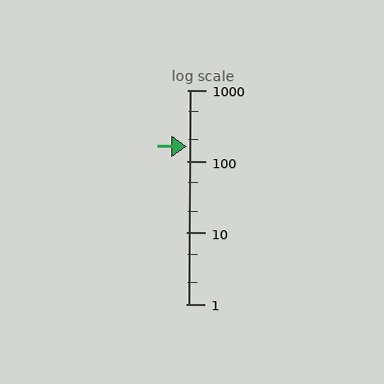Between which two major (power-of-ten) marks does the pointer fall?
The pointer is between 100 and 1000.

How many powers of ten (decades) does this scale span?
The scale spans 3 decades, from 1 to 1000.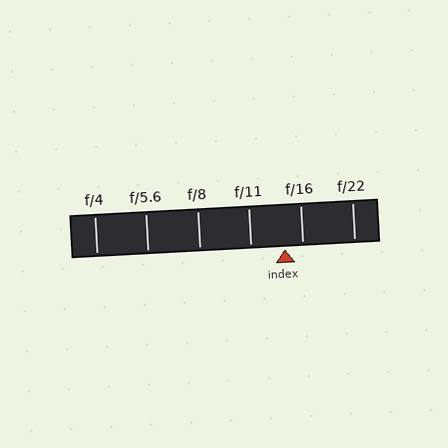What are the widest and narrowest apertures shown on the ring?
The widest aperture shown is f/4 and the narrowest is f/22.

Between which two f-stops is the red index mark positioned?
The index mark is between f/11 and f/16.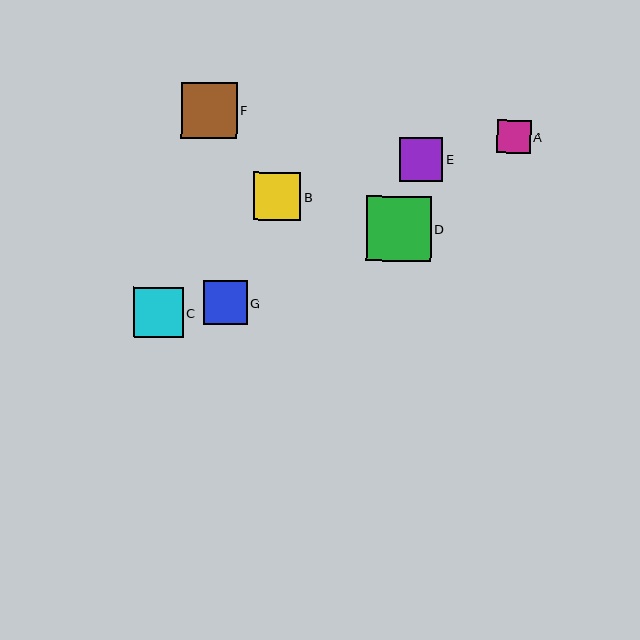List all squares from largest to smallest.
From largest to smallest: D, F, C, B, E, G, A.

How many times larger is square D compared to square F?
Square D is approximately 1.2 times the size of square F.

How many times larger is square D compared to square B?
Square D is approximately 1.4 times the size of square B.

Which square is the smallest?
Square A is the smallest with a size of approximately 34 pixels.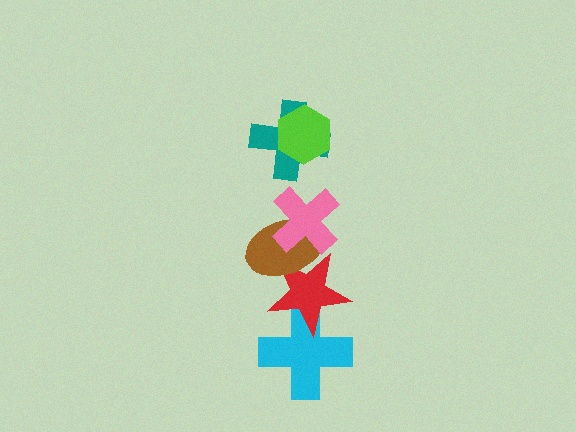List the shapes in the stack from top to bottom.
From top to bottom: the lime hexagon, the teal cross, the pink cross, the brown ellipse, the red star, the cyan cross.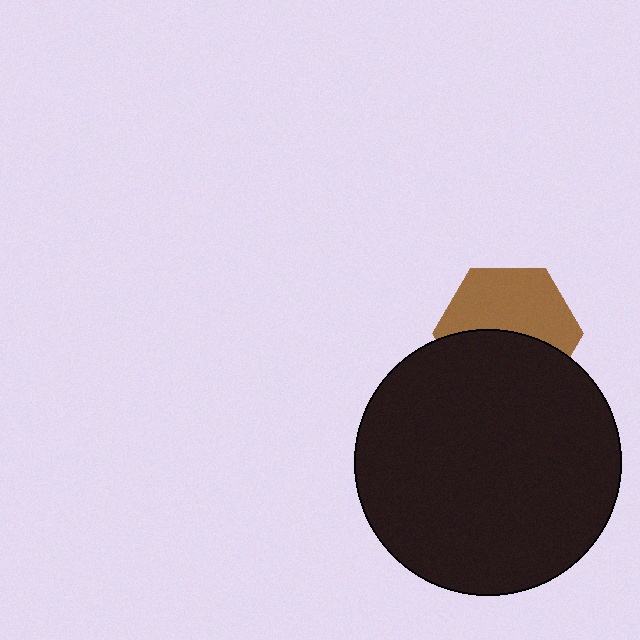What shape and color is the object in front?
The object in front is a black circle.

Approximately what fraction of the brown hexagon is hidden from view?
Roughly 47% of the brown hexagon is hidden behind the black circle.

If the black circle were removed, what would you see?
You would see the complete brown hexagon.